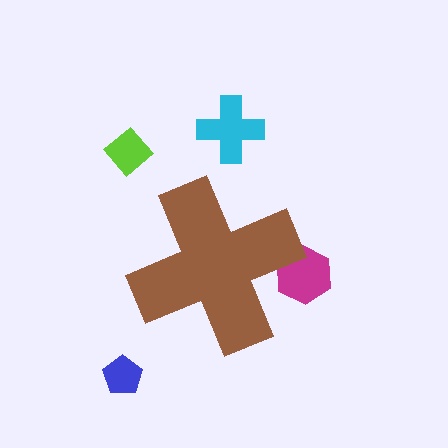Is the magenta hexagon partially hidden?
Yes, the magenta hexagon is partially hidden behind the brown cross.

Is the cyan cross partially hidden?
No, the cyan cross is fully visible.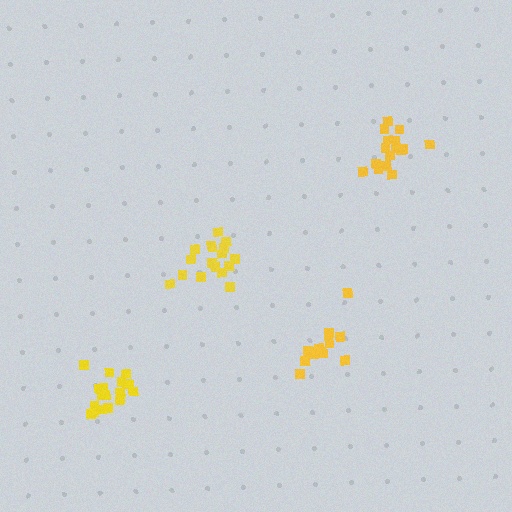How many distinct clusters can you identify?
There are 4 distinct clusters.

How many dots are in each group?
Group 1: 17 dots, Group 2: 16 dots, Group 3: 13 dots, Group 4: 18 dots (64 total).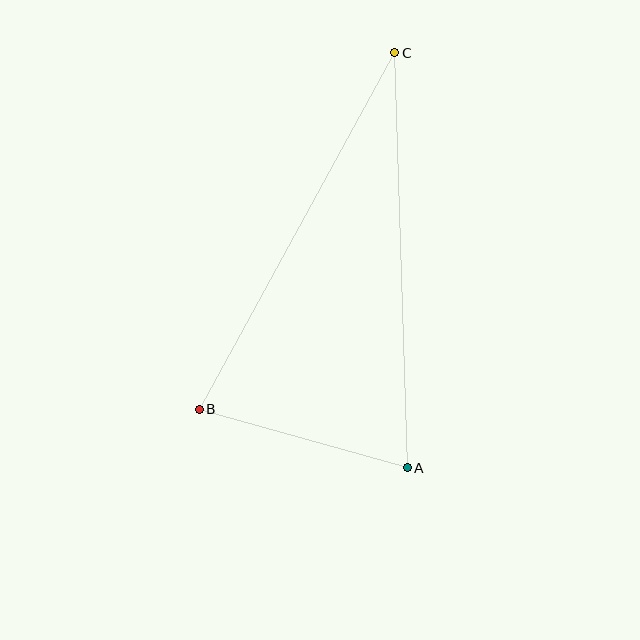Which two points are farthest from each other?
Points A and C are farthest from each other.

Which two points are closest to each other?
Points A and B are closest to each other.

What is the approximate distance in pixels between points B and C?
The distance between B and C is approximately 407 pixels.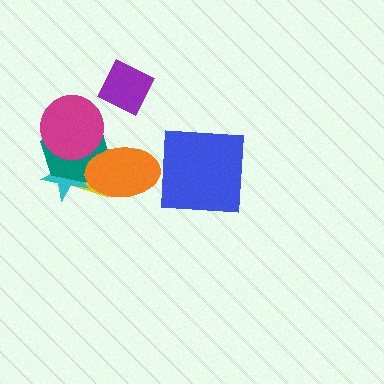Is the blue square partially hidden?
No, no other shape covers it.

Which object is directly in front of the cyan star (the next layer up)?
The teal hexagon is directly in front of the cyan star.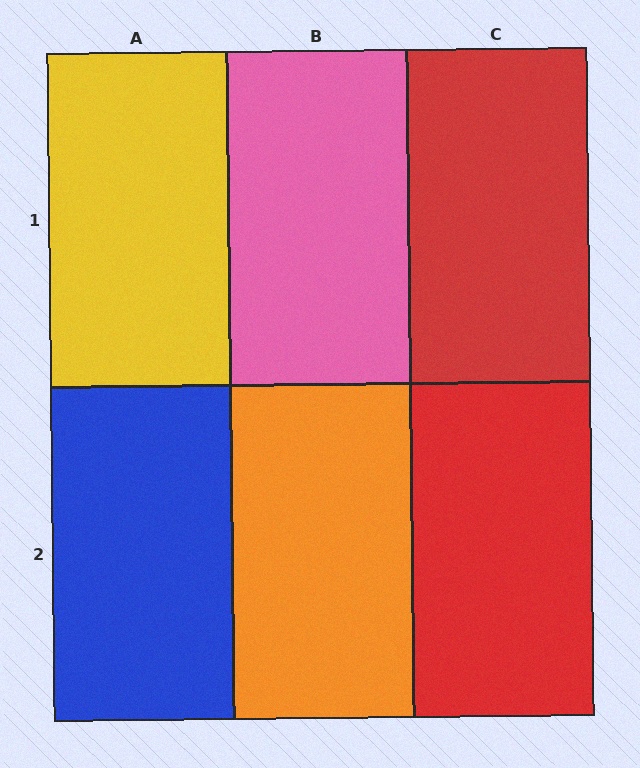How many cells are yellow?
1 cell is yellow.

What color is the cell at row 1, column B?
Pink.